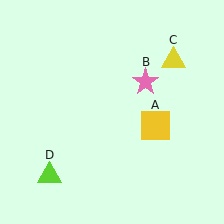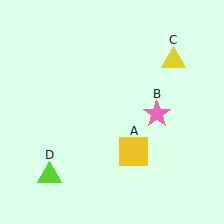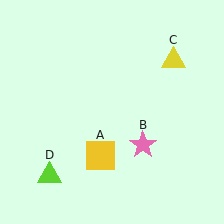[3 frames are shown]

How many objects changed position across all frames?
2 objects changed position: yellow square (object A), pink star (object B).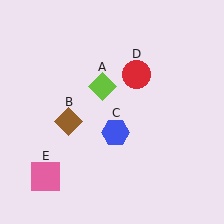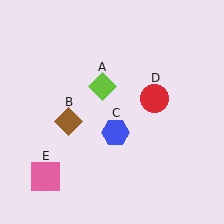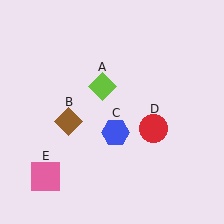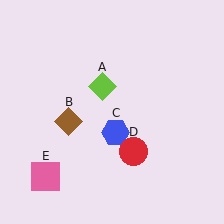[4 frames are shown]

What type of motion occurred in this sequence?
The red circle (object D) rotated clockwise around the center of the scene.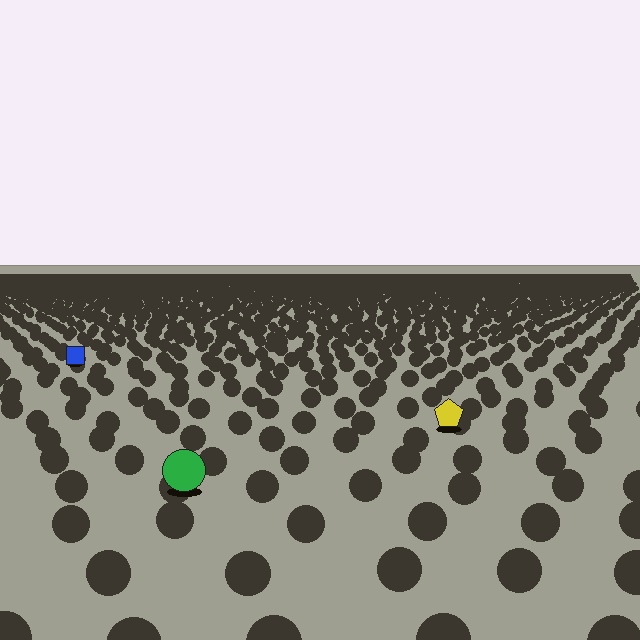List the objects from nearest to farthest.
From nearest to farthest: the green circle, the yellow pentagon, the blue square.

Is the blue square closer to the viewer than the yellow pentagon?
No. The yellow pentagon is closer — you can tell from the texture gradient: the ground texture is coarser near it.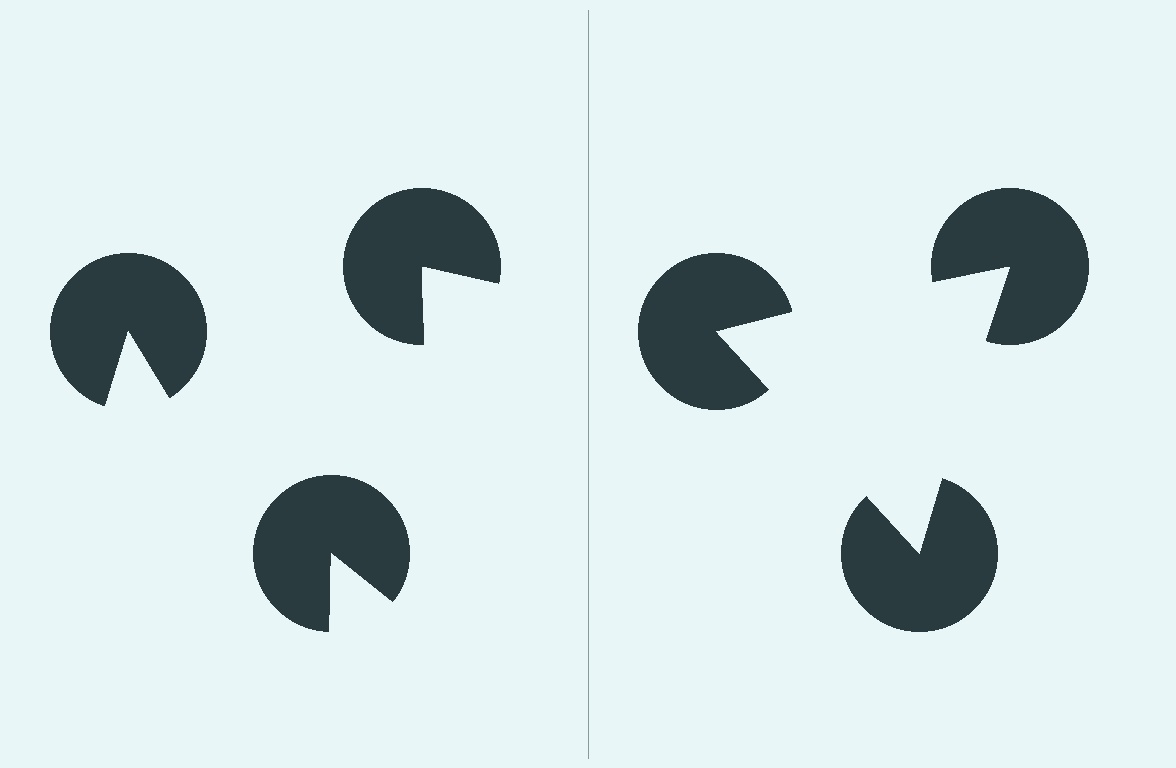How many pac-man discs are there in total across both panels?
6 — 3 on each side.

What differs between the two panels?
The pac-man discs are positioned identically on both sides; only the wedge orientations differ. On the right they align to a triangle; on the left they are misaligned.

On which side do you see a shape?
An illusory triangle appears on the right side. On the left side the wedge cuts are rotated, so no coherent shape forms.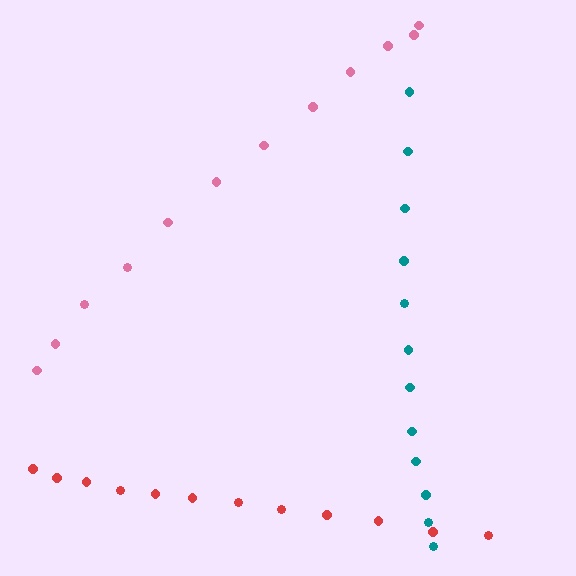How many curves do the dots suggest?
There are 3 distinct paths.